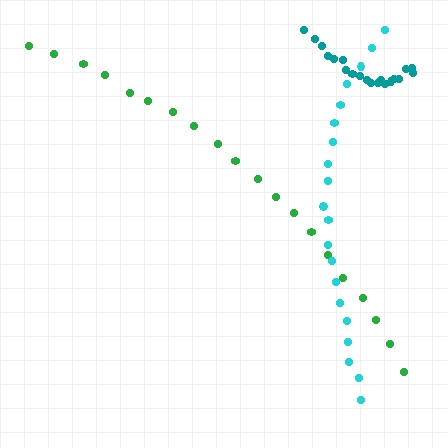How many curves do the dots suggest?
There are 3 distinct paths.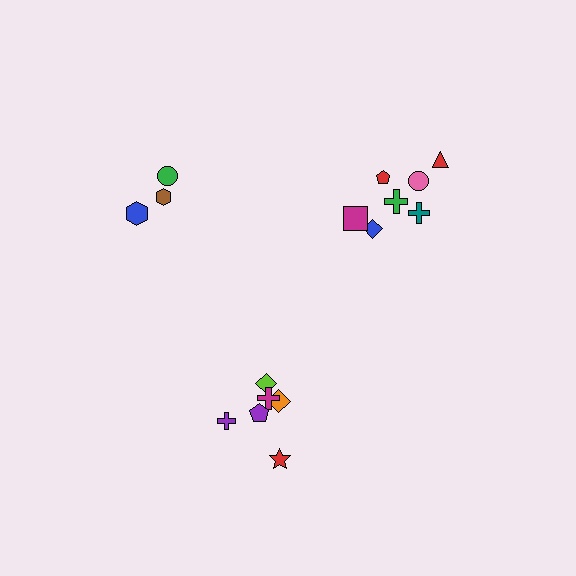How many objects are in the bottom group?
There are 6 objects.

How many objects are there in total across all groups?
There are 16 objects.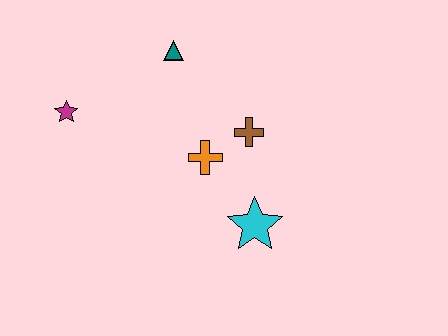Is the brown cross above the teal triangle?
No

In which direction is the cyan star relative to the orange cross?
The cyan star is below the orange cross.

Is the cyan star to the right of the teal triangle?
Yes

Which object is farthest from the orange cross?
The magenta star is farthest from the orange cross.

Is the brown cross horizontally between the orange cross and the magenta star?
No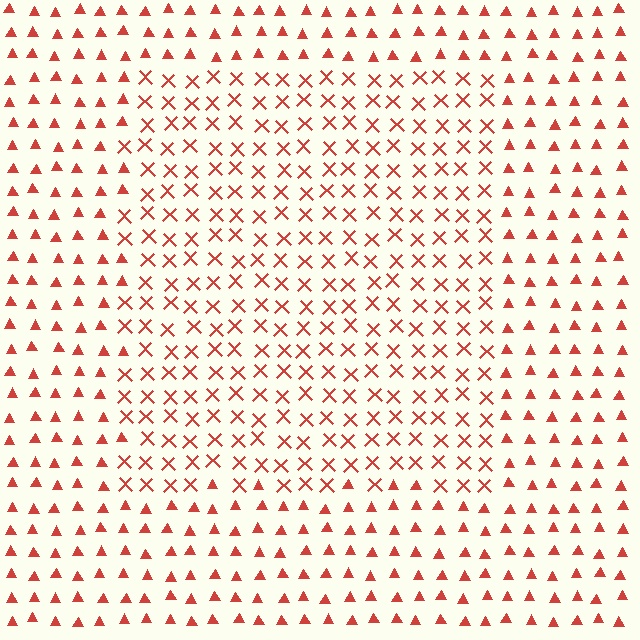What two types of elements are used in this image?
The image uses X marks inside the rectangle region and triangles outside it.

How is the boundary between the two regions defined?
The boundary is defined by a change in element shape: X marks inside vs. triangles outside. All elements share the same color and spacing.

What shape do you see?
I see a rectangle.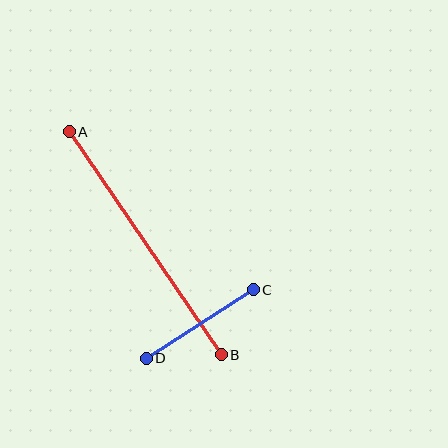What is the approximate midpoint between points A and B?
The midpoint is at approximately (145, 243) pixels.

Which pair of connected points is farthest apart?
Points A and B are farthest apart.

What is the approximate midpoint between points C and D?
The midpoint is at approximately (200, 324) pixels.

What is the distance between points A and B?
The distance is approximately 270 pixels.